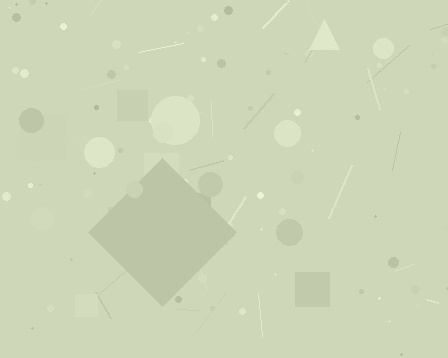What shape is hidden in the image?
A diamond is hidden in the image.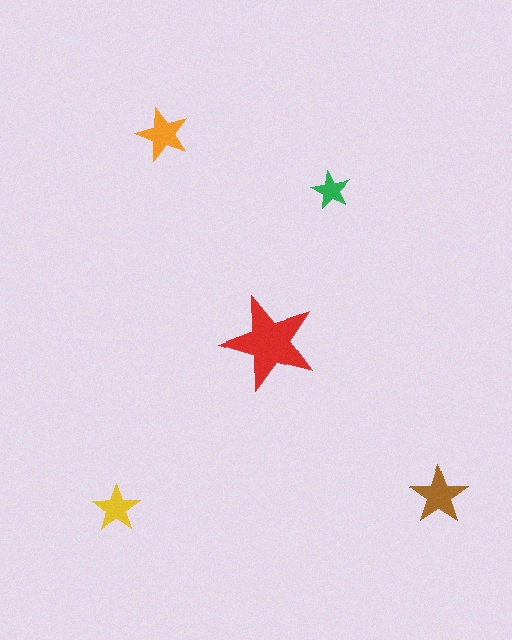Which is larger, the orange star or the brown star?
The brown one.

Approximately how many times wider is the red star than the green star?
About 2.5 times wider.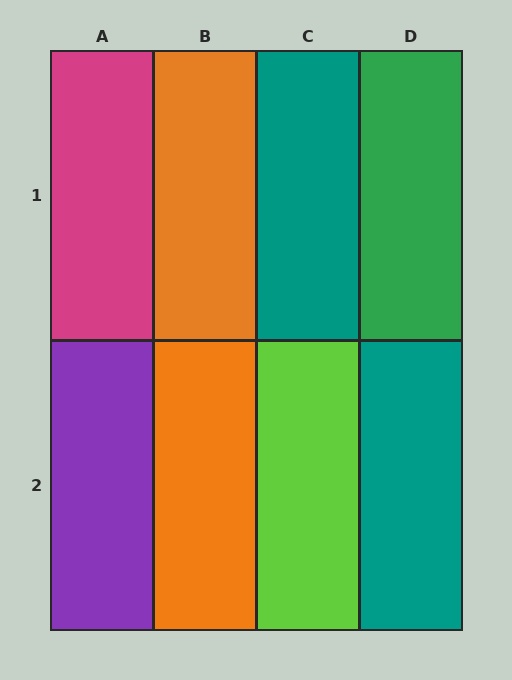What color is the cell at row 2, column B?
Orange.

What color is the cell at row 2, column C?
Lime.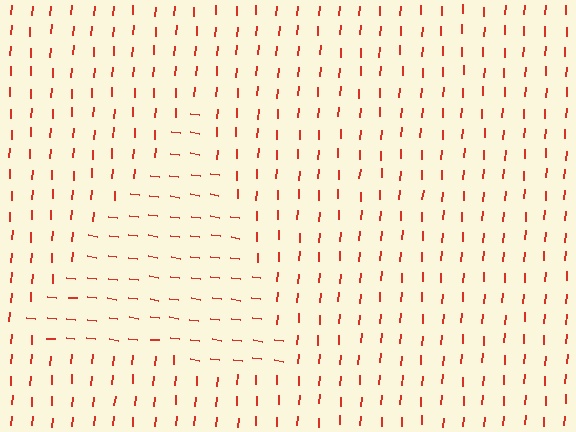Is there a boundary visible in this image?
Yes, there is a texture boundary formed by a change in line orientation.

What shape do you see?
I see a triangle.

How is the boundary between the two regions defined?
The boundary is defined purely by a change in line orientation (approximately 86 degrees difference). All lines are the same color and thickness.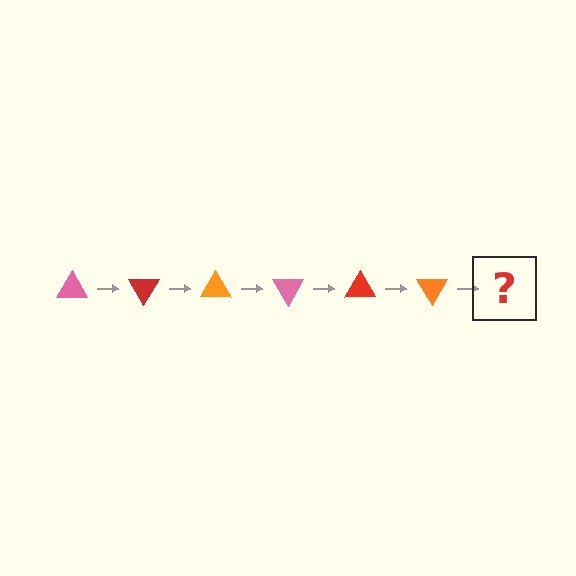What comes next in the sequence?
The next element should be a pink triangle, rotated 360 degrees from the start.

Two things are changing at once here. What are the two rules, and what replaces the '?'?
The two rules are that it rotates 60 degrees each step and the color cycles through pink, red, and orange. The '?' should be a pink triangle, rotated 360 degrees from the start.